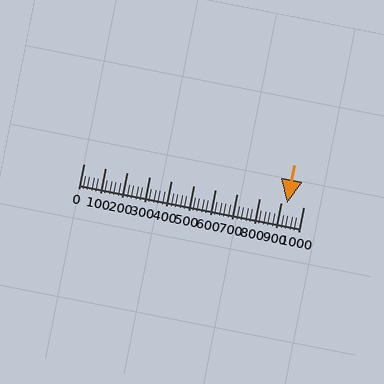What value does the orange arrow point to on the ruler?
The orange arrow points to approximately 928.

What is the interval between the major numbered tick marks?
The major tick marks are spaced 100 units apart.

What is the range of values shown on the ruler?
The ruler shows values from 0 to 1000.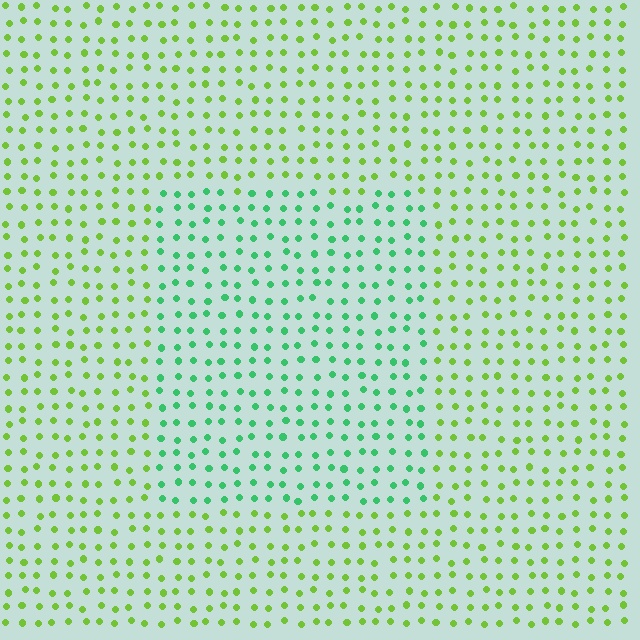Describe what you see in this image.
The image is filled with small lime elements in a uniform arrangement. A rectangle-shaped region is visible where the elements are tinted to a slightly different hue, forming a subtle color boundary.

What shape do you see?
I see a rectangle.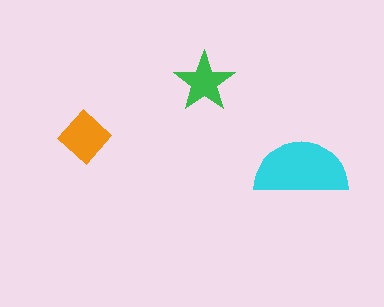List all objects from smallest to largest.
The green star, the orange diamond, the cyan semicircle.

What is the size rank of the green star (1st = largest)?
3rd.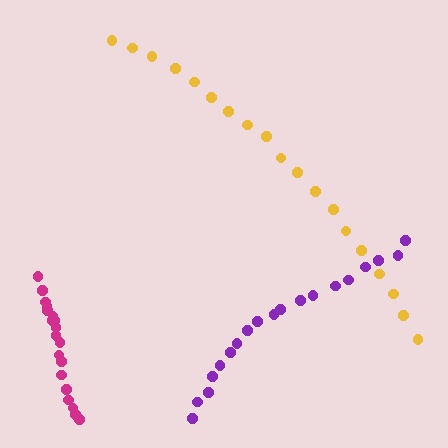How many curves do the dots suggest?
There are 3 distinct paths.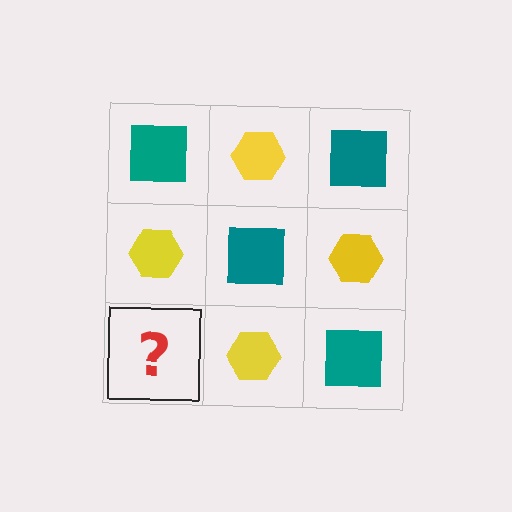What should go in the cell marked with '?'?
The missing cell should contain a teal square.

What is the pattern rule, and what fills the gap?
The rule is that it alternates teal square and yellow hexagon in a checkerboard pattern. The gap should be filled with a teal square.